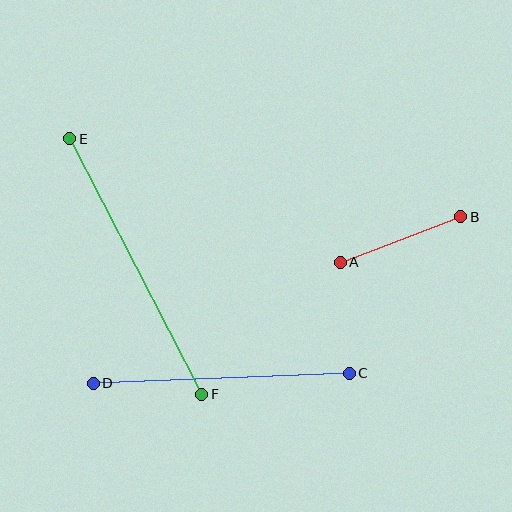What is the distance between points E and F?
The distance is approximately 288 pixels.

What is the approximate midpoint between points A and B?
The midpoint is at approximately (401, 240) pixels.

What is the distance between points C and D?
The distance is approximately 256 pixels.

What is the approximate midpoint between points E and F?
The midpoint is at approximately (136, 266) pixels.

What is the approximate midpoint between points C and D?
The midpoint is at approximately (221, 378) pixels.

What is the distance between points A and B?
The distance is approximately 129 pixels.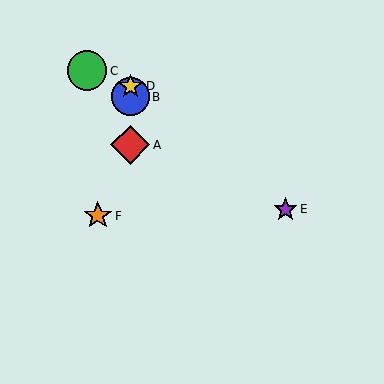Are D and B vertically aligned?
Yes, both are at x≈130.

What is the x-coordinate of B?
Object B is at x≈130.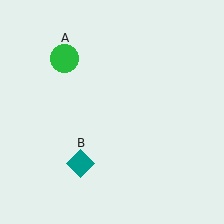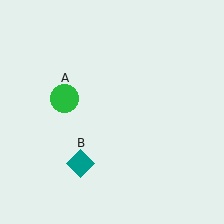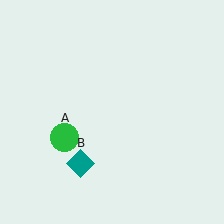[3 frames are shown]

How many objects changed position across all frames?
1 object changed position: green circle (object A).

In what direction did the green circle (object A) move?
The green circle (object A) moved down.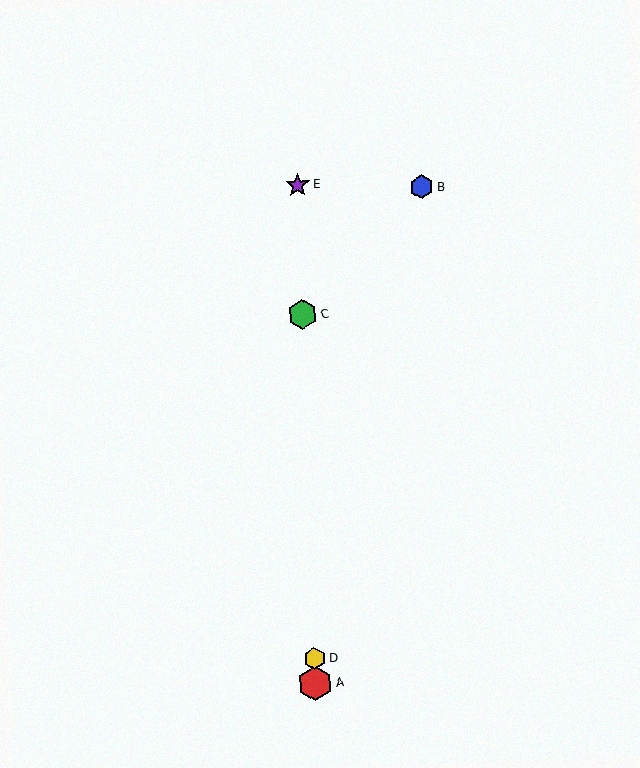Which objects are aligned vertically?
Objects A, C, D, E are aligned vertically.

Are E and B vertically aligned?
No, E is at x≈298 and B is at x≈422.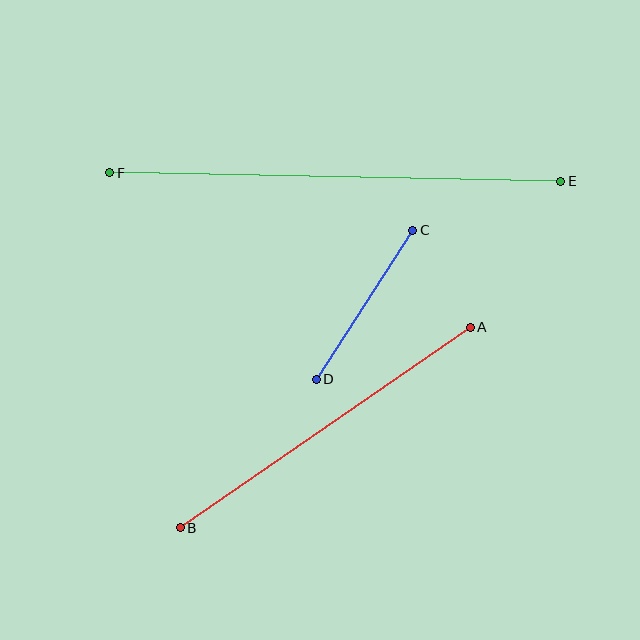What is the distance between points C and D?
The distance is approximately 178 pixels.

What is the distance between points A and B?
The distance is approximately 353 pixels.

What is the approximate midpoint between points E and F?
The midpoint is at approximately (335, 177) pixels.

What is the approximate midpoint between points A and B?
The midpoint is at approximately (325, 428) pixels.